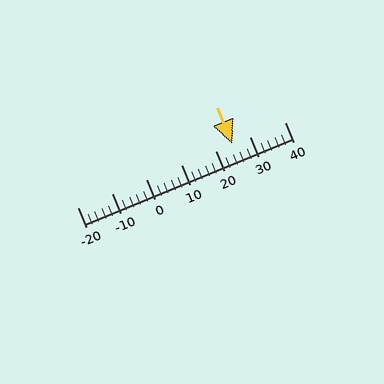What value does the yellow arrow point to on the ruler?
The yellow arrow points to approximately 25.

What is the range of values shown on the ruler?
The ruler shows values from -20 to 40.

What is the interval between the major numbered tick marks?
The major tick marks are spaced 10 units apart.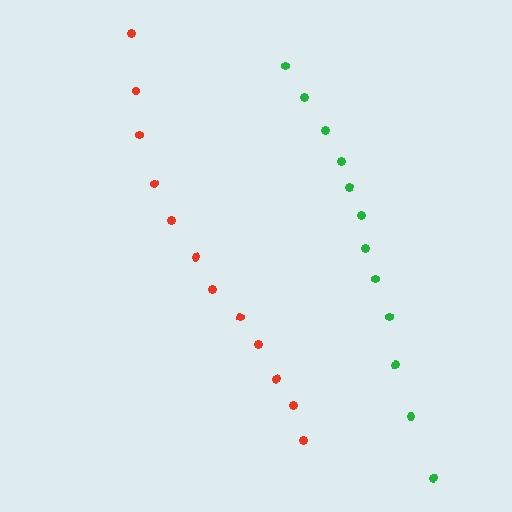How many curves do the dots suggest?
There are 2 distinct paths.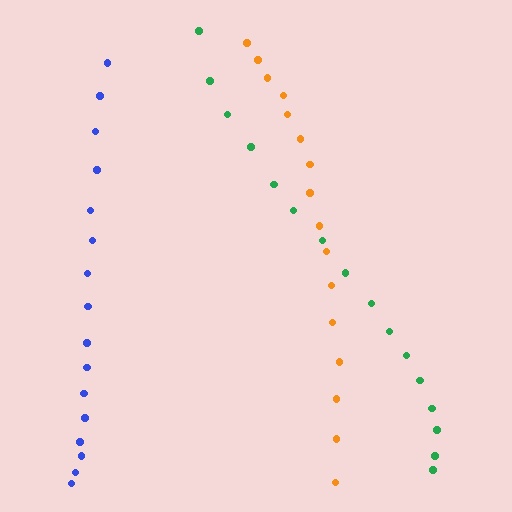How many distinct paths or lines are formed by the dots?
There are 3 distinct paths.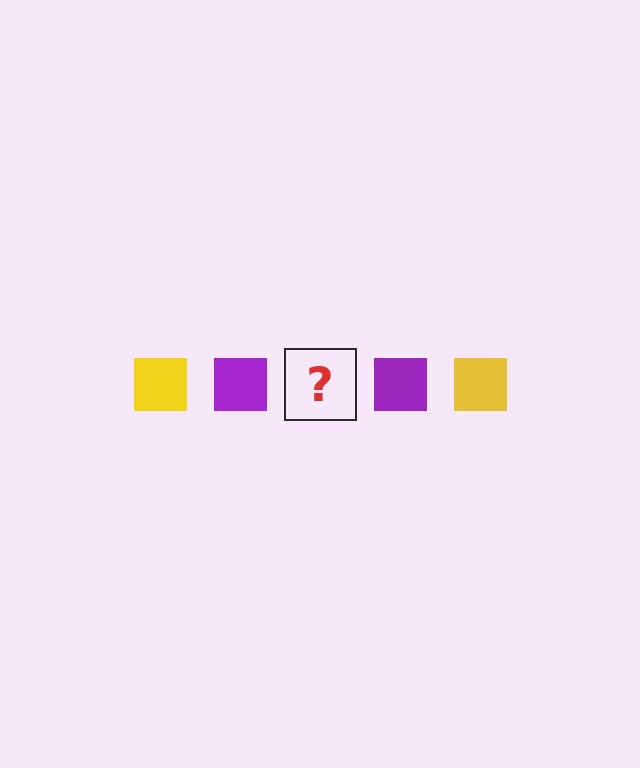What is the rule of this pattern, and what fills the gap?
The rule is that the pattern cycles through yellow, purple squares. The gap should be filled with a yellow square.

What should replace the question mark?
The question mark should be replaced with a yellow square.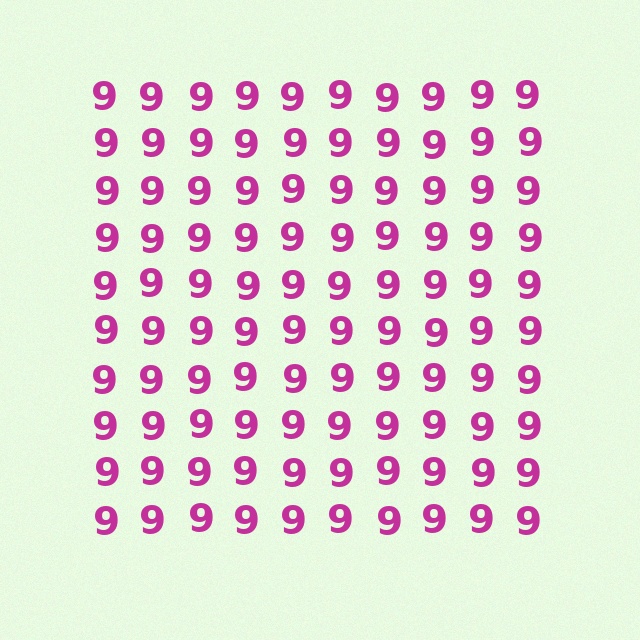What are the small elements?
The small elements are digit 9's.